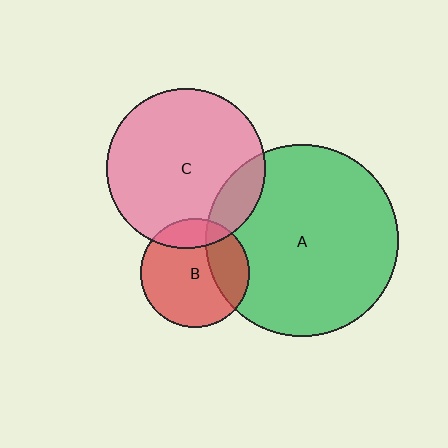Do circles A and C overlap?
Yes.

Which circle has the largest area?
Circle A (green).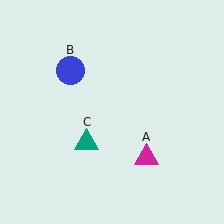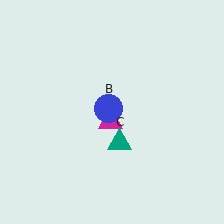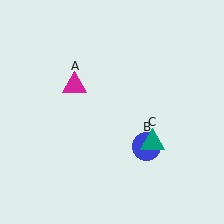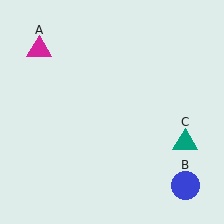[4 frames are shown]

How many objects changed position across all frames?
3 objects changed position: magenta triangle (object A), blue circle (object B), teal triangle (object C).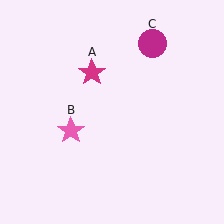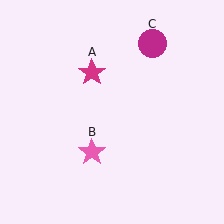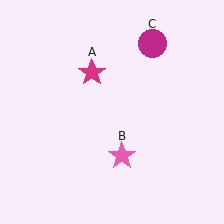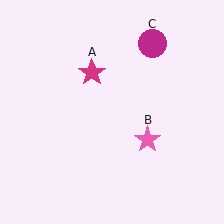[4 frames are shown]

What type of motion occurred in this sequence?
The pink star (object B) rotated counterclockwise around the center of the scene.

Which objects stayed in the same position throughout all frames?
Magenta star (object A) and magenta circle (object C) remained stationary.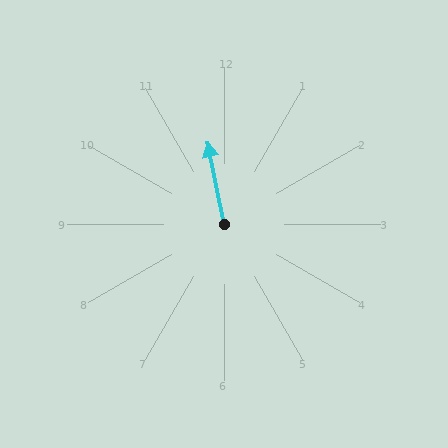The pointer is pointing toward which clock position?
Roughly 12 o'clock.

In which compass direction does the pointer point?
North.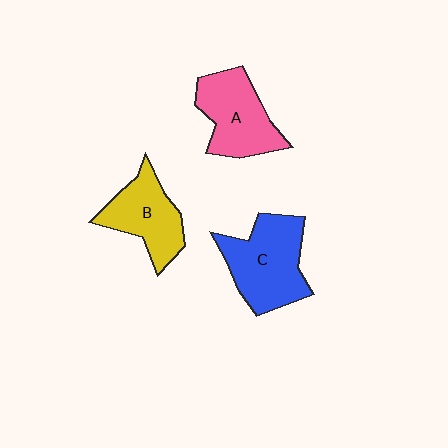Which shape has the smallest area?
Shape B (yellow).